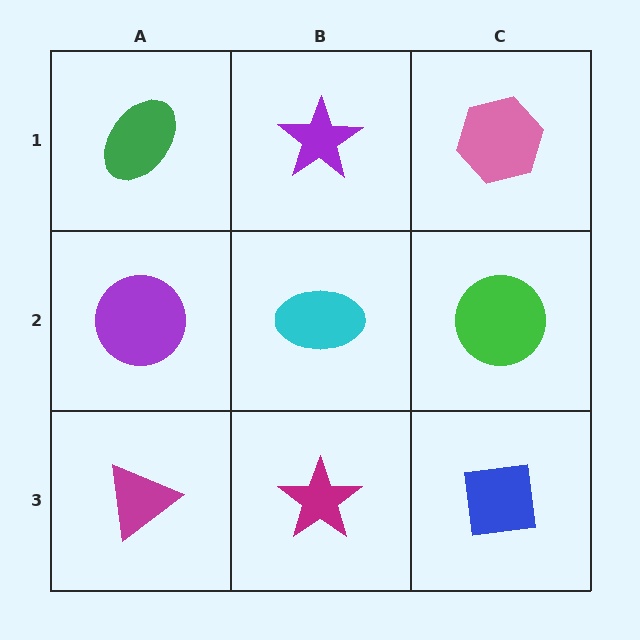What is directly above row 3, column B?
A cyan ellipse.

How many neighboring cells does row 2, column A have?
3.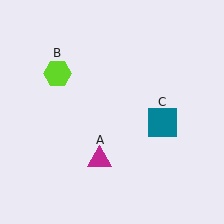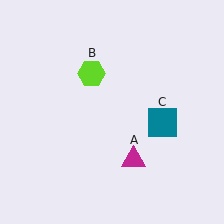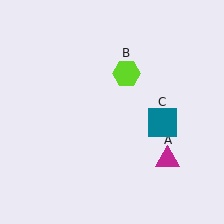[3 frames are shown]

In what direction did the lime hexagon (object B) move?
The lime hexagon (object B) moved right.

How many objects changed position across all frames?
2 objects changed position: magenta triangle (object A), lime hexagon (object B).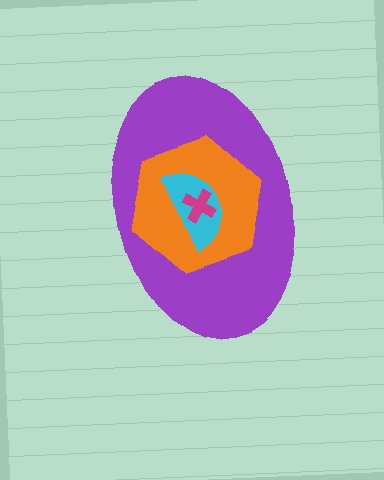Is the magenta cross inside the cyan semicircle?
Yes.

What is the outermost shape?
The purple ellipse.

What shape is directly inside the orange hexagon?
The cyan semicircle.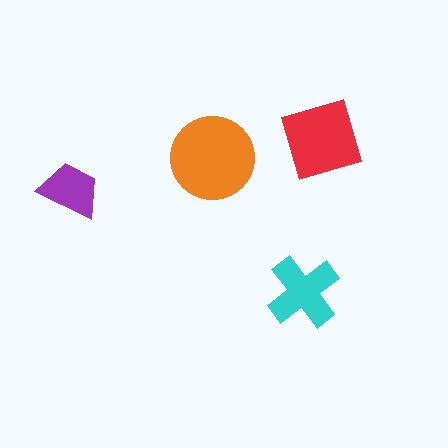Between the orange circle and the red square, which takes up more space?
The orange circle.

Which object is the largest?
The orange circle.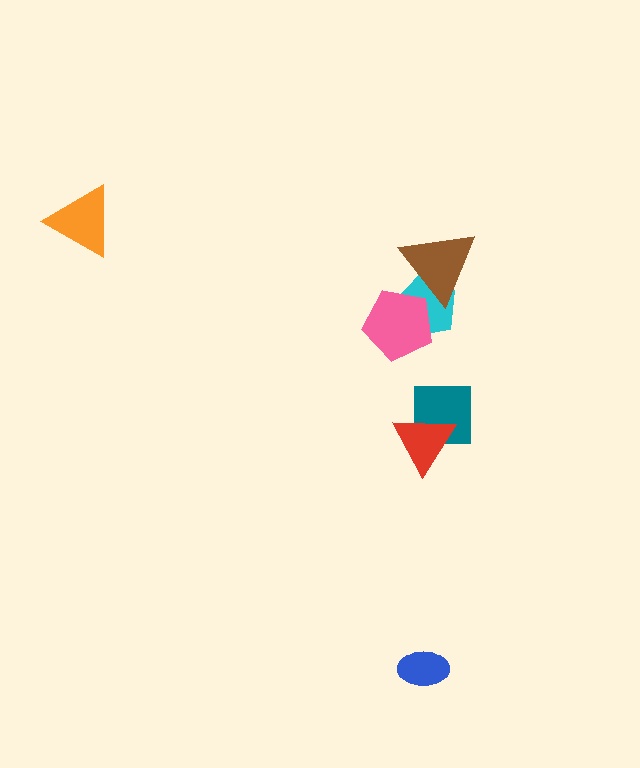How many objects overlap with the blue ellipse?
0 objects overlap with the blue ellipse.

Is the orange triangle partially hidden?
No, no other shape covers it.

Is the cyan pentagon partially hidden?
Yes, it is partially covered by another shape.